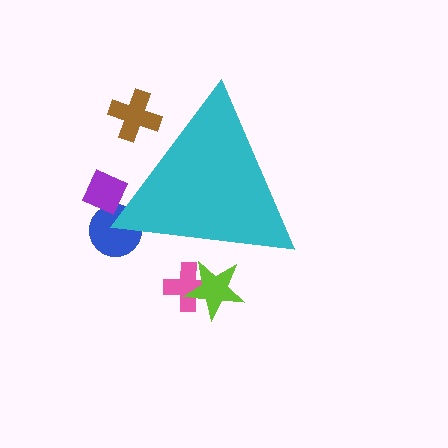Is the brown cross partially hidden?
Yes, the brown cross is partially hidden behind the cyan triangle.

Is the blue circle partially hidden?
Yes, the blue circle is partially hidden behind the cyan triangle.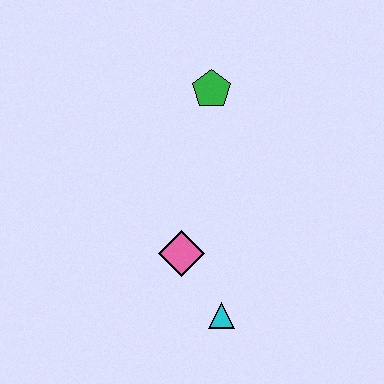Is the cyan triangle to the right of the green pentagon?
Yes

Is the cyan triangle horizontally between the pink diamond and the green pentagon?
No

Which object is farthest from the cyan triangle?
The green pentagon is farthest from the cyan triangle.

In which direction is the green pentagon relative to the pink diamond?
The green pentagon is above the pink diamond.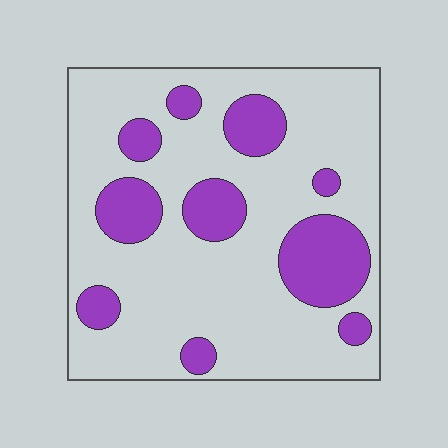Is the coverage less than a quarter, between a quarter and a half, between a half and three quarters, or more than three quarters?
Less than a quarter.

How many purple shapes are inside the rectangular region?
10.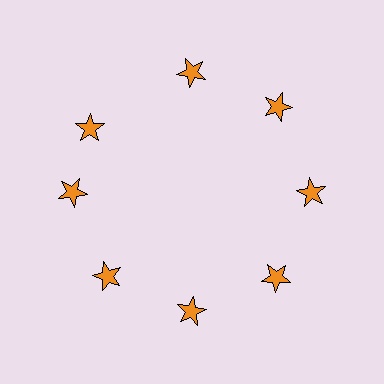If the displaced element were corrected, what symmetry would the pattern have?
It would have 8-fold rotational symmetry — the pattern would map onto itself every 45 degrees.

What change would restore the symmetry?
The symmetry would be restored by rotating it back into even spacing with its neighbors so that all 8 stars sit at equal angles and equal distance from the center.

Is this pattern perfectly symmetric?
No. The 8 orange stars are arranged in a ring, but one element near the 10 o'clock position is rotated out of alignment along the ring, breaking the 8-fold rotational symmetry.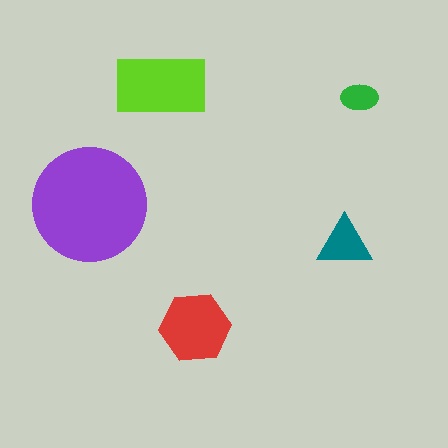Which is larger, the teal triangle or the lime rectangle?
The lime rectangle.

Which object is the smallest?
The green ellipse.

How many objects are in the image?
There are 5 objects in the image.